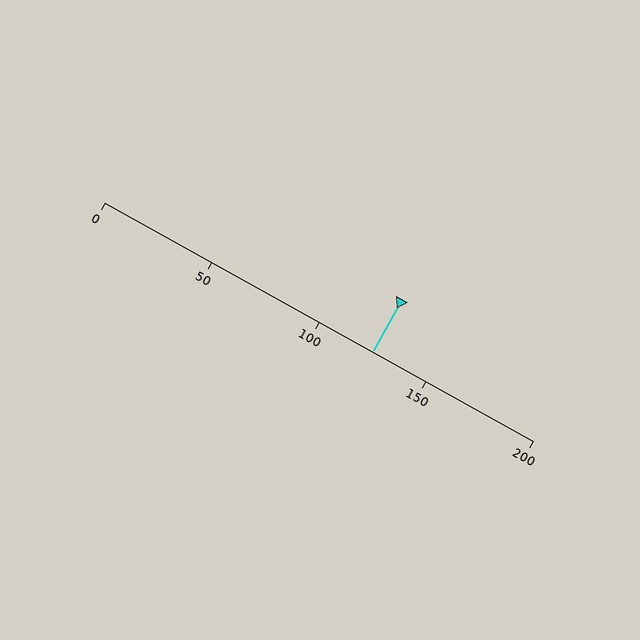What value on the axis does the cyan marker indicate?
The marker indicates approximately 125.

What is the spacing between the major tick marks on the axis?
The major ticks are spaced 50 apart.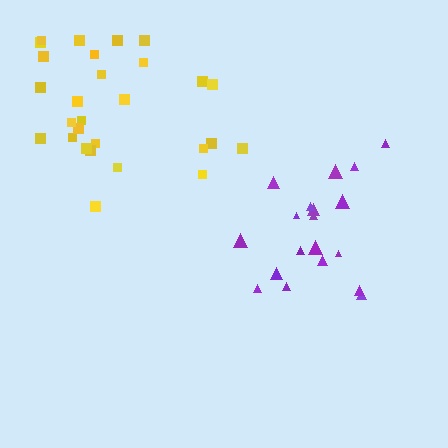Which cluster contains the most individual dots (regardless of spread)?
Yellow (28).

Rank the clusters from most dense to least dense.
yellow, purple.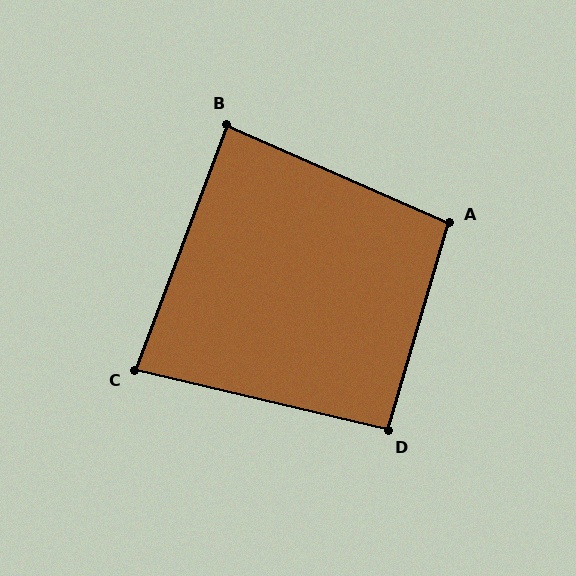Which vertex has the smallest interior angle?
C, at approximately 83 degrees.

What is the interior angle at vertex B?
Approximately 87 degrees (approximately right).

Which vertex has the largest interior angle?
A, at approximately 97 degrees.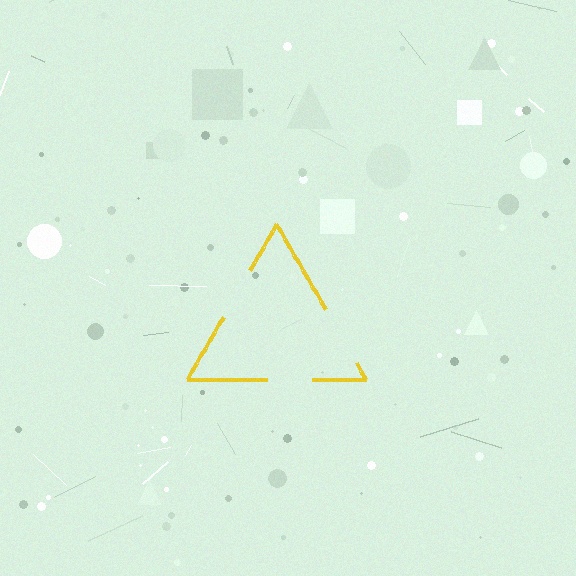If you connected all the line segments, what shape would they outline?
They would outline a triangle.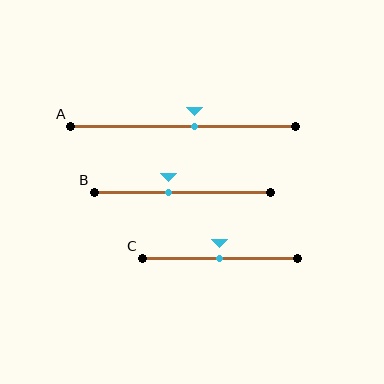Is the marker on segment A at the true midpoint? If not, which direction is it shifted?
No, the marker on segment A is shifted to the right by about 5% of the segment length.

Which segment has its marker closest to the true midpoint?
Segment C has its marker closest to the true midpoint.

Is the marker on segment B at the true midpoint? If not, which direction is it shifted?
No, the marker on segment B is shifted to the left by about 8% of the segment length.